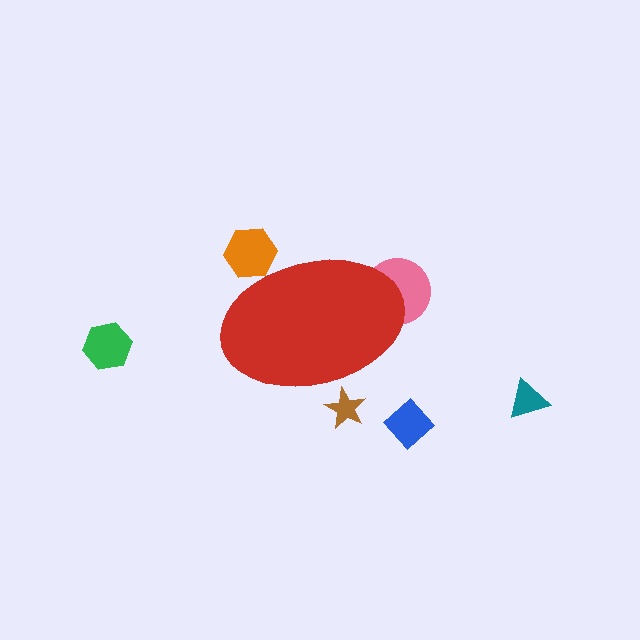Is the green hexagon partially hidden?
No, the green hexagon is fully visible.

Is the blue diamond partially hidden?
No, the blue diamond is fully visible.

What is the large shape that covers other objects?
A red ellipse.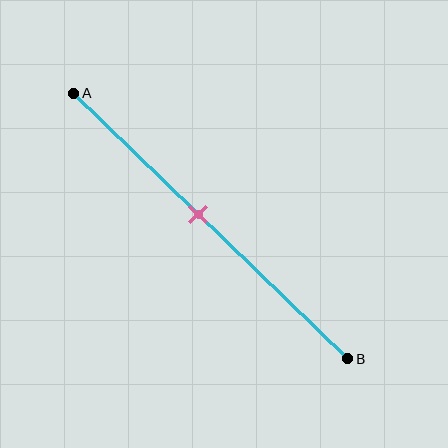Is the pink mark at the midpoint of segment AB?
No, the mark is at about 45% from A, not at the 50% midpoint.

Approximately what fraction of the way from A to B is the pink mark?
The pink mark is approximately 45% of the way from A to B.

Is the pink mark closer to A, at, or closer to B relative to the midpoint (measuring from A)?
The pink mark is closer to point A than the midpoint of segment AB.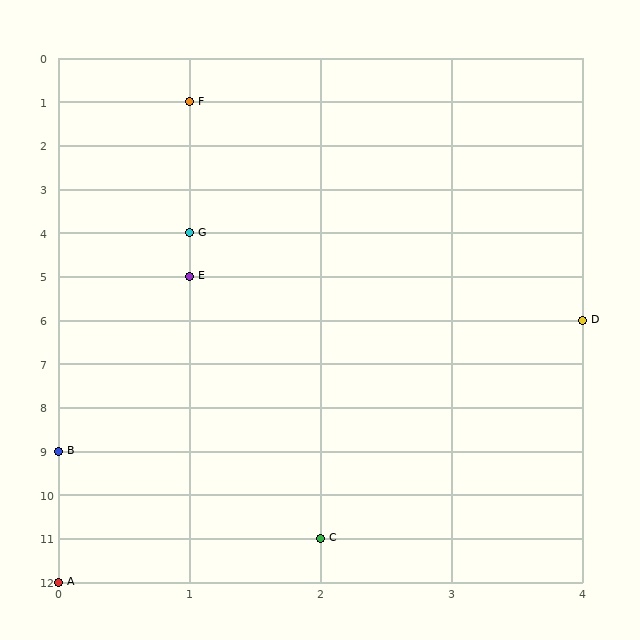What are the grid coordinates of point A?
Point A is at grid coordinates (0, 12).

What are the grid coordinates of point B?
Point B is at grid coordinates (0, 9).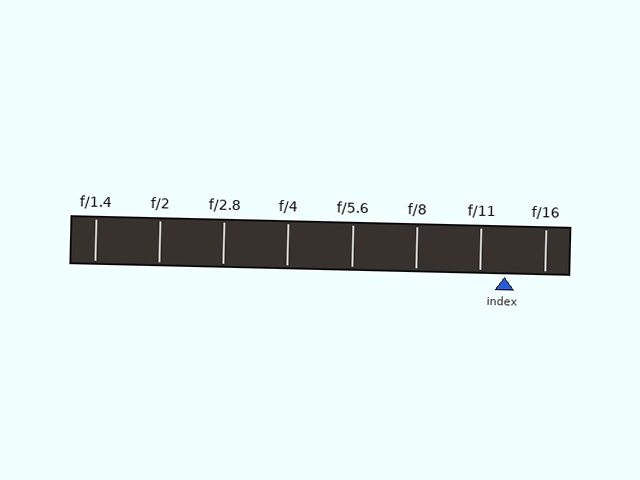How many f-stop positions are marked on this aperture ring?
There are 8 f-stop positions marked.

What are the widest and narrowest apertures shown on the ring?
The widest aperture shown is f/1.4 and the narrowest is f/16.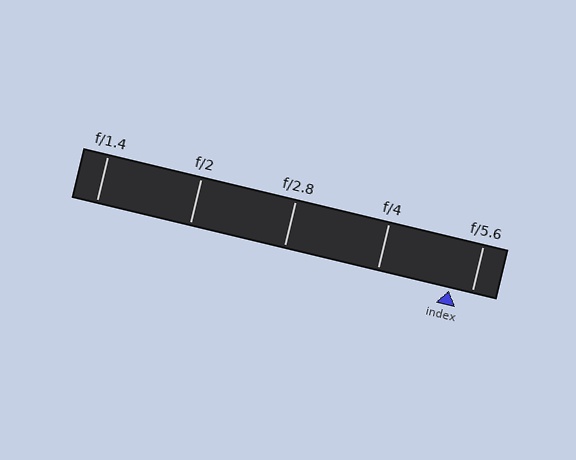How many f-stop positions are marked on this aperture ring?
There are 5 f-stop positions marked.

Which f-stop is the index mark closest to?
The index mark is closest to f/5.6.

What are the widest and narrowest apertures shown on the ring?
The widest aperture shown is f/1.4 and the narrowest is f/5.6.